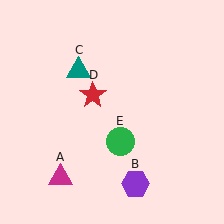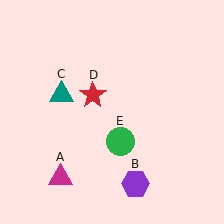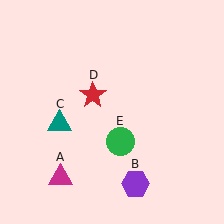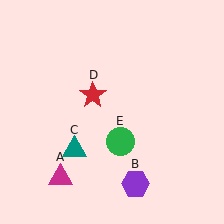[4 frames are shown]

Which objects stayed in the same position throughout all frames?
Magenta triangle (object A) and purple hexagon (object B) and red star (object D) and green circle (object E) remained stationary.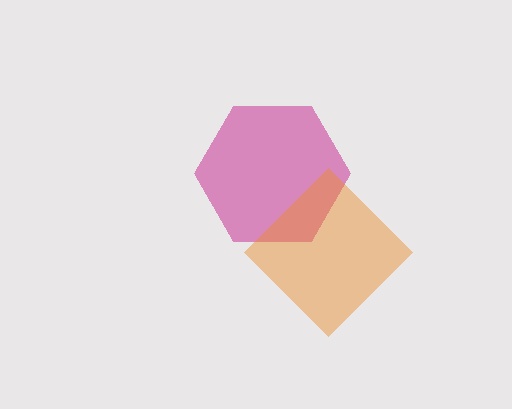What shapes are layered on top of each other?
The layered shapes are: a magenta hexagon, an orange diamond.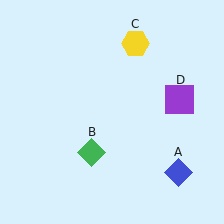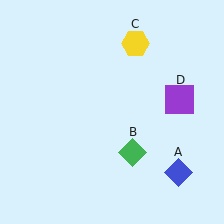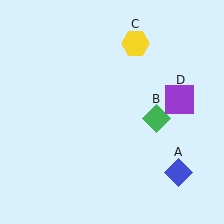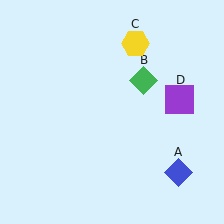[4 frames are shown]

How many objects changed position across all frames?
1 object changed position: green diamond (object B).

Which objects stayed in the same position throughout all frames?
Blue diamond (object A) and yellow hexagon (object C) and purple square (object D) remained stationary.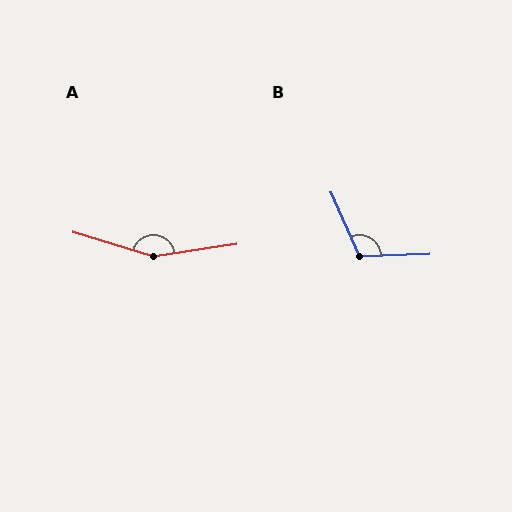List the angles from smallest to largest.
B (112°), A (154°).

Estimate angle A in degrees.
Approximately 154 degrees.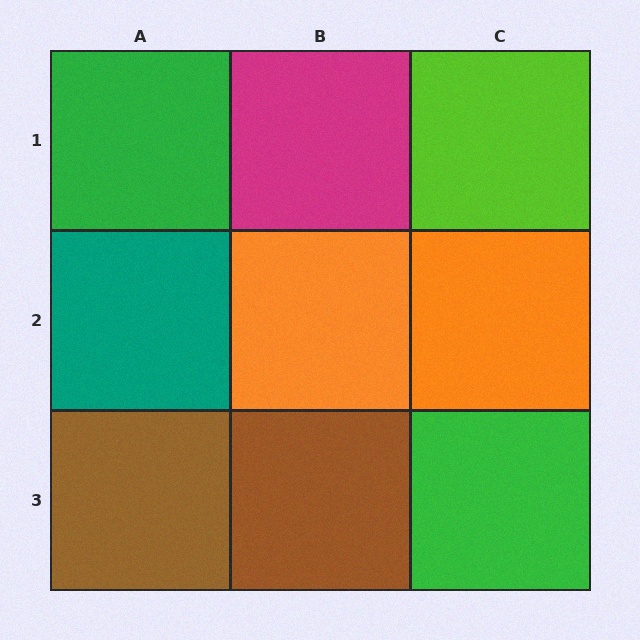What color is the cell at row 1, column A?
Green.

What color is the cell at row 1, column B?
Magenta.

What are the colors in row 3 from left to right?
Brown, brown, green.